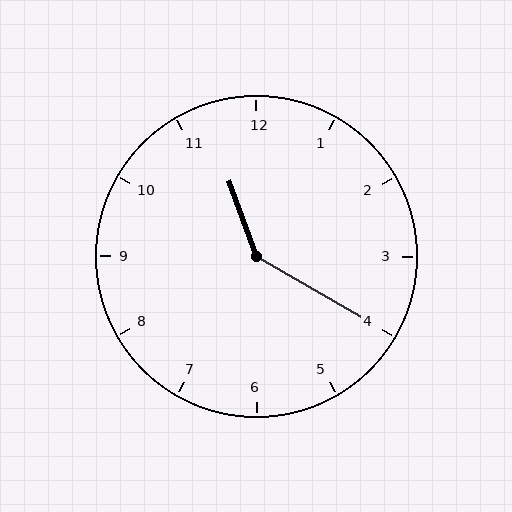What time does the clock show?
11:20.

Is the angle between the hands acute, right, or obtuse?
It is obtuse.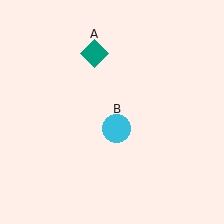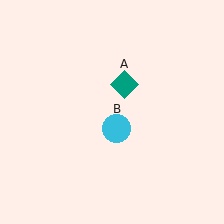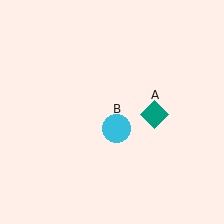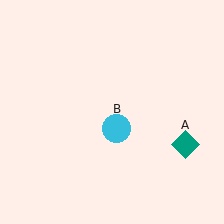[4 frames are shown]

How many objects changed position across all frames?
1 object changed position: teal diamond (object A).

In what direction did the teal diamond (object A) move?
The teal diamond (object A) moved down and to the right.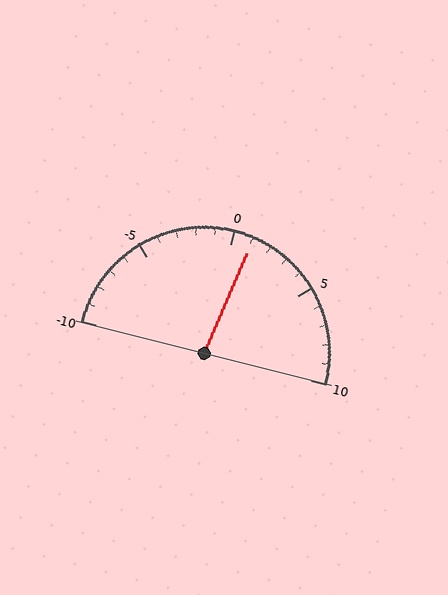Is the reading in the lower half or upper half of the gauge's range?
The reading is in the upper half of the range (-10 to 10).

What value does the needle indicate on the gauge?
The needle indicates approximately 1.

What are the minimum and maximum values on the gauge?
The gauge ranges from -10 to 10.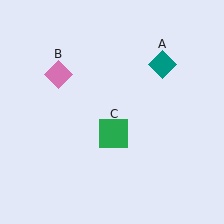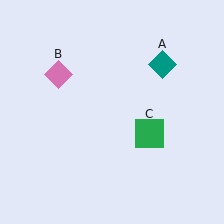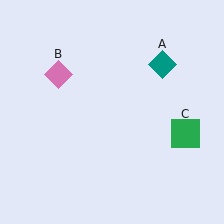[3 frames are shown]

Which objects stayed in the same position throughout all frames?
Teal diamond (object A) and pink diamond (object B) remained stationary.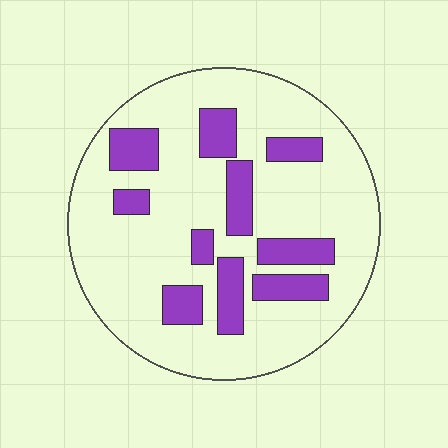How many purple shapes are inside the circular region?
10.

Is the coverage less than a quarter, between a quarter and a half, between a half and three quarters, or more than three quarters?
Less than a quarter.